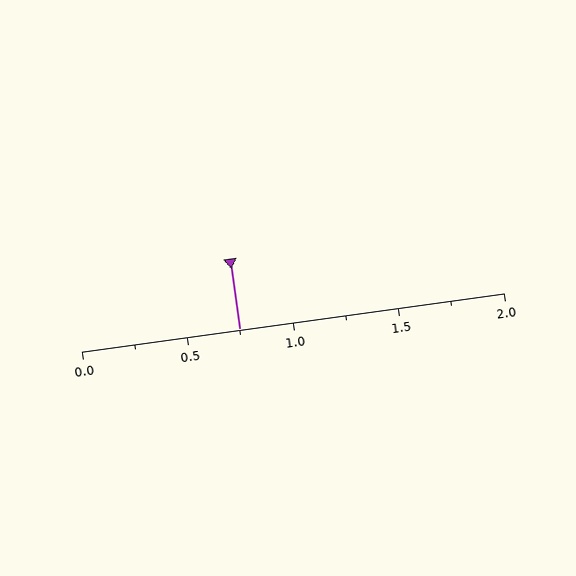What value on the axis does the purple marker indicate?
The marker indicates approximately 0.75.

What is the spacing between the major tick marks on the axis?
The major ticks are spaced 0.5 apart.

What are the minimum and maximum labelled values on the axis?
The axis runs from 0.0 to 2.0.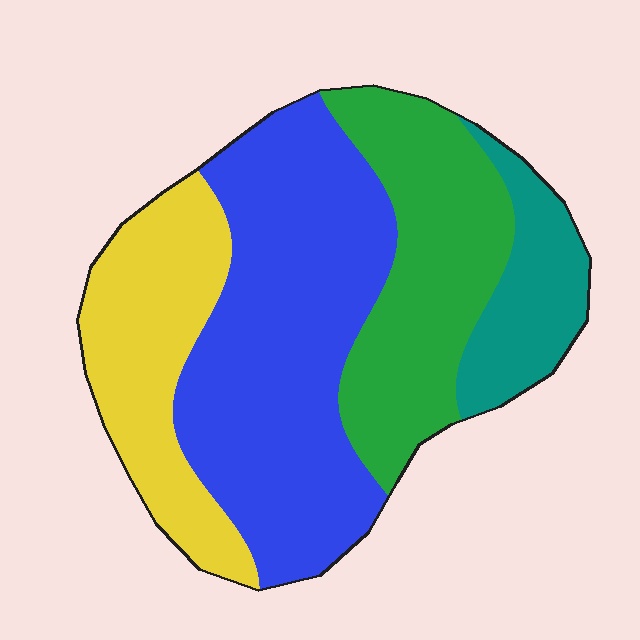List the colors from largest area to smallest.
From largest to smallest: blue, green, yellow, teal.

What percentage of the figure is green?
Green covers 25% of the figure.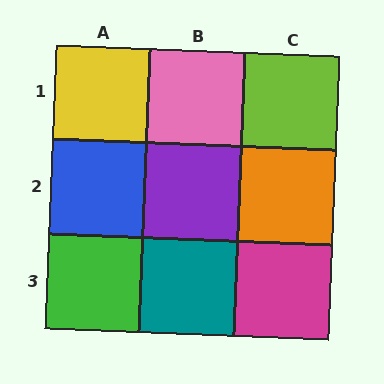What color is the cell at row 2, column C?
Orange.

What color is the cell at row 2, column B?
Purple.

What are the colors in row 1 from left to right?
Yellow, pink, lime.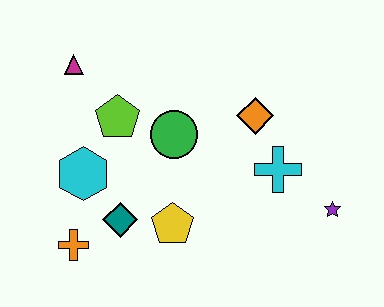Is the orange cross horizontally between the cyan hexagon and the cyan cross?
No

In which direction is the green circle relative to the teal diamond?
The green circle is above the teal diamond.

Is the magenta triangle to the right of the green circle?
No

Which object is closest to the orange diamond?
The cyan cross is closest to the orange diamond.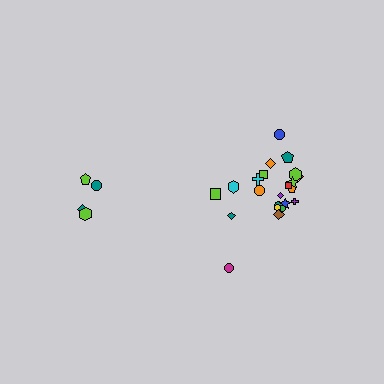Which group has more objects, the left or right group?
The right group.